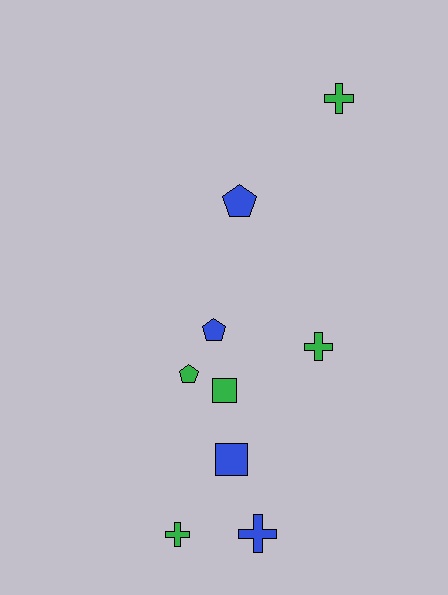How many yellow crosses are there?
There are no yellow crosses.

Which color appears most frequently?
Green, with 5 objects.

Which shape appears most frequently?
Cross, with 4 objects.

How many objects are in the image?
There are 9 objects.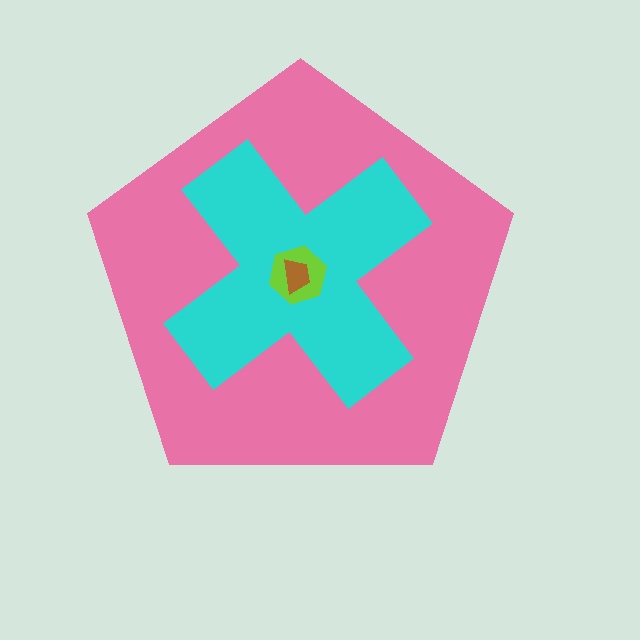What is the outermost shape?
The pink pentagon.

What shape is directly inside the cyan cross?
The lime hexagon.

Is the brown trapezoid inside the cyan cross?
Yes.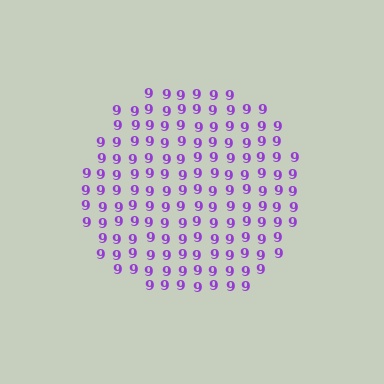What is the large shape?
The large shape is a circle.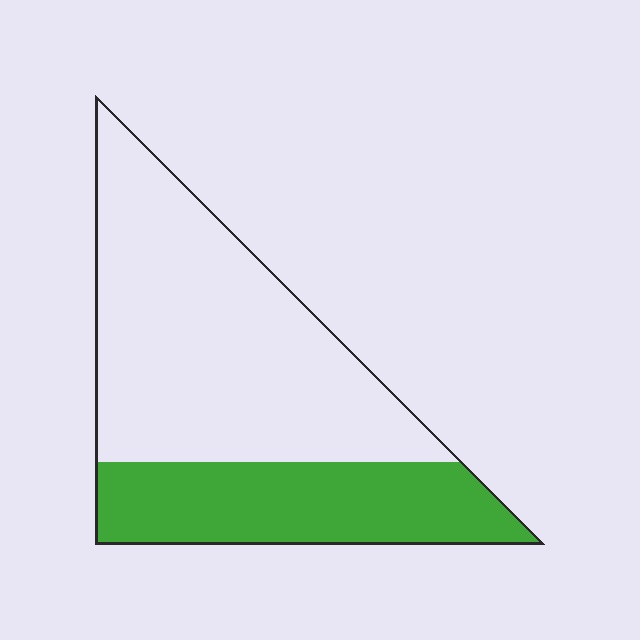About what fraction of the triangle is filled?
About one third (1/3).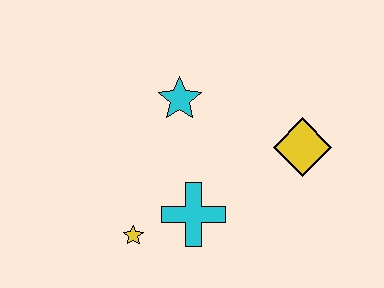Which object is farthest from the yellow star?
The yellow diamond is farthest from the yellow star.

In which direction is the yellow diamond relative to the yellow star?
The yellow diamond is to the right of the yellow star.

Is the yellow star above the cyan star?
No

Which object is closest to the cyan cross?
The yellow star is closest to the cyan cross.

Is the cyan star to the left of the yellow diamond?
Yes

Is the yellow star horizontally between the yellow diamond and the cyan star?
No